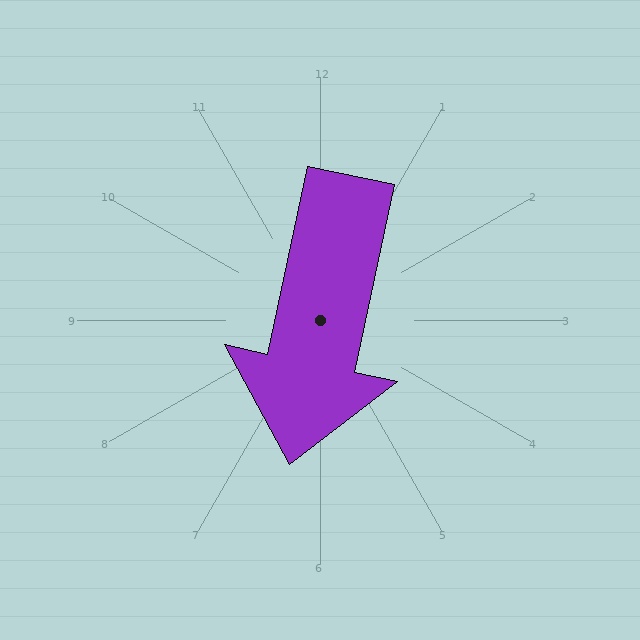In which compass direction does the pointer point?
South.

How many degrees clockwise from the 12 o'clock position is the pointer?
Approximately 192 degrees.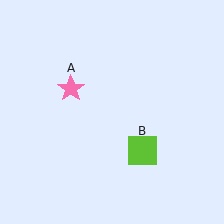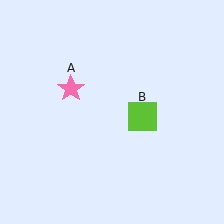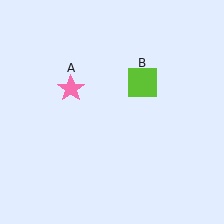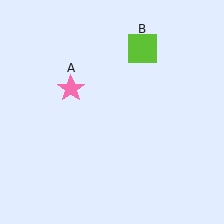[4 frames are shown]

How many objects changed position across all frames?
1 object changed position: lime square (object B).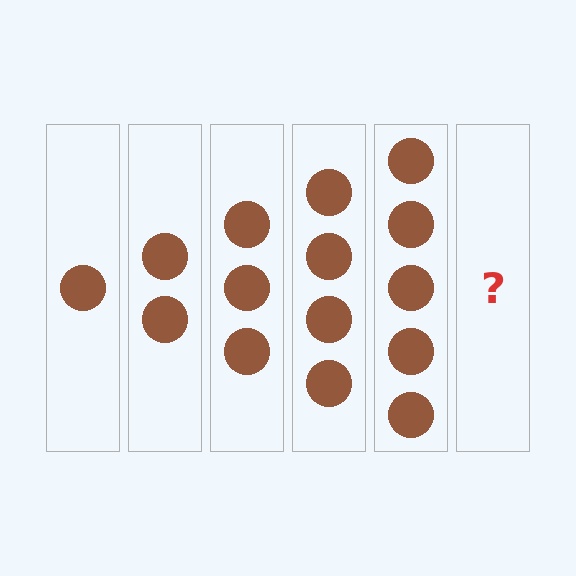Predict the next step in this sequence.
The next step is 6 circles.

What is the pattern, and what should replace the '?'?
The pattern is that each step adds one more circle. The '?' should be 6 circles.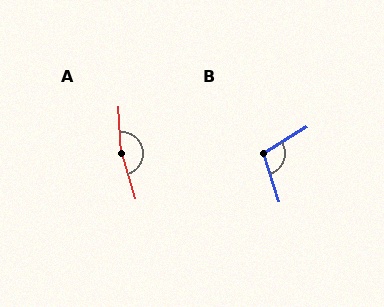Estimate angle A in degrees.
Approximately 167 degrees.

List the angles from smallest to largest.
B (104°), A (167°).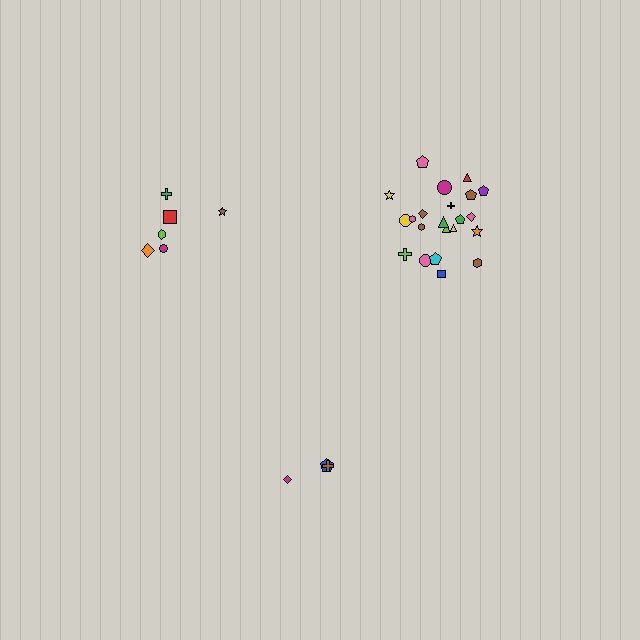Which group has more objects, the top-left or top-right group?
The top-right group.